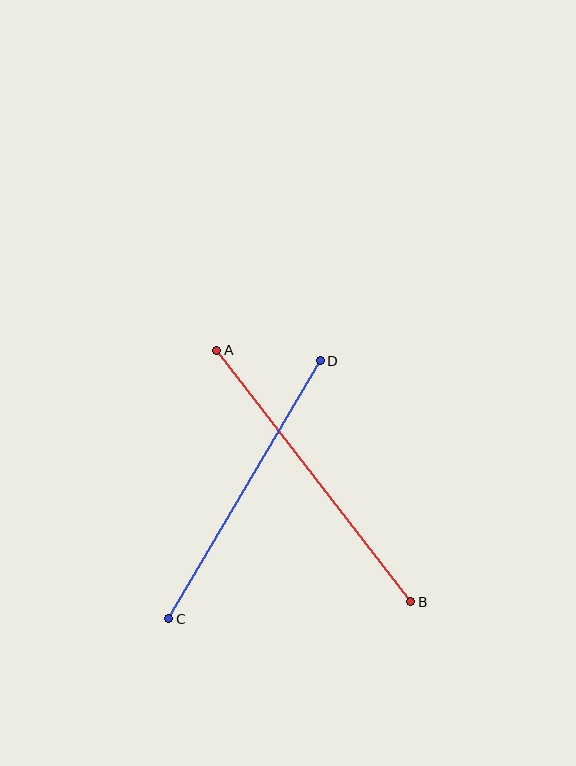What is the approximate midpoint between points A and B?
The midpoint is at approximately (314, 476) pixels.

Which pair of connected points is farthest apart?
Points A and B are farthest apart.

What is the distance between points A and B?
The distance is approximately 318 pixels.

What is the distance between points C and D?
The distance is approximately 299 pixels.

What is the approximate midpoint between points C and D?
The midpoint is at approximately (245, 490) pixels.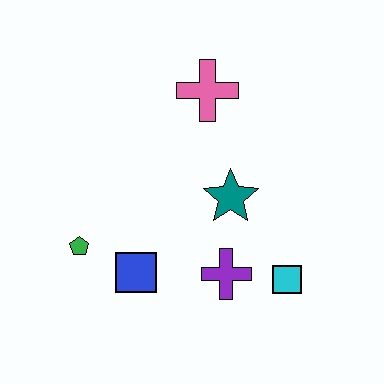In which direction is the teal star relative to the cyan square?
The teal star is above the cyan square.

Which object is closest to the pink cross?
The teal star is closest to the pink cross.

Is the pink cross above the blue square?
Yes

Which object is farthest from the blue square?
The pink cross is farthest from the blue square.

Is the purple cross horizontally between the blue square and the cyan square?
Yes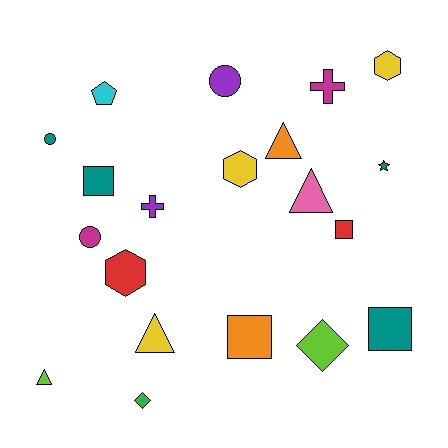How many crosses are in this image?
There are 2 crosses.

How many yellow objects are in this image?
There are 3 yellow objects.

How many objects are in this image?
There are 20 objects.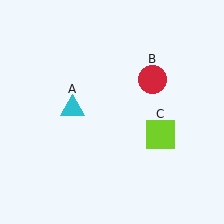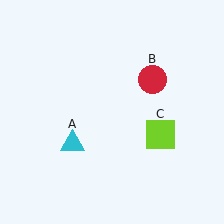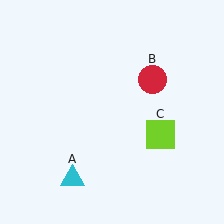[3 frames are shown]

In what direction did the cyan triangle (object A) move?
The cyan triangle (object A) moved down.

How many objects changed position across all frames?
1 object changed position: cyan triangle (object A).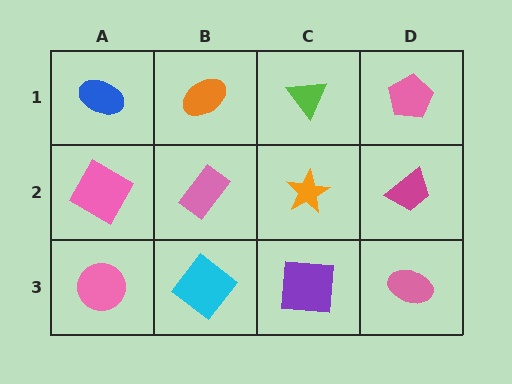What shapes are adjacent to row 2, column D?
A pink pentagon (row 1, column D), a pink ellipse (row 3, column D), an orange star (row 2, column C).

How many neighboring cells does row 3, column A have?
2.